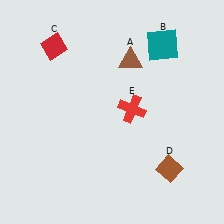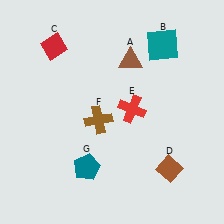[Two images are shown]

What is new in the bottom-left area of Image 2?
A teal pentagon (G) was added in the bottom-left area of Image 2.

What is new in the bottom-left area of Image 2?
A brown cross (F) was added in the bottom-left area of Image 2.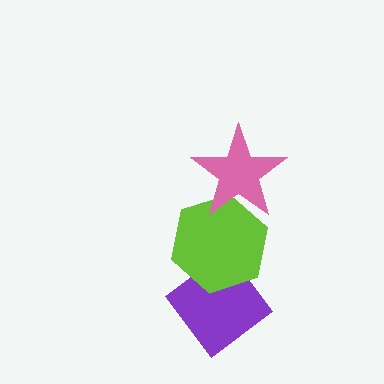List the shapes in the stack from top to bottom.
From top to bottom: the pink star, the lime hexagon, the purple diamond.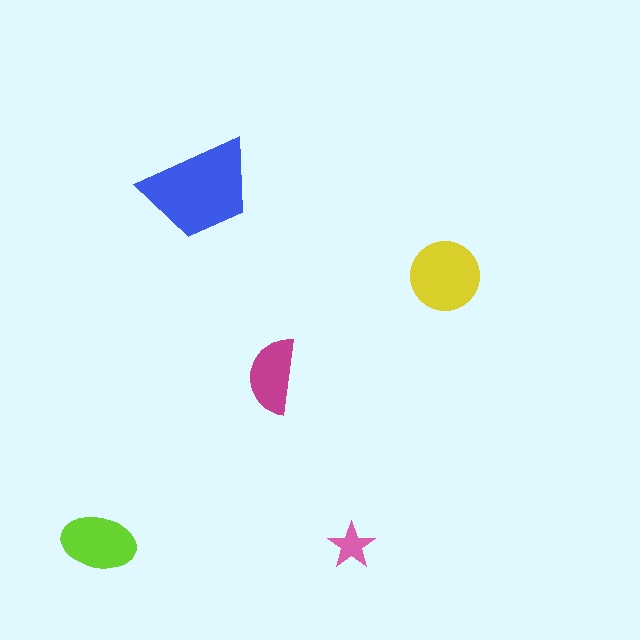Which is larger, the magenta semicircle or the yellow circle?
The yellow circle.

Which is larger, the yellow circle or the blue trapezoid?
The blue trapezoid.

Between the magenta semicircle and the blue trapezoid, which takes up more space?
The blue trapezoid.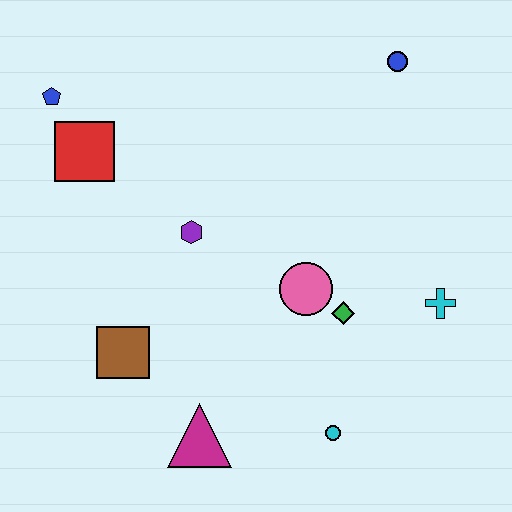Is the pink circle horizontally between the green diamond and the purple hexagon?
Yes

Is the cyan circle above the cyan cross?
No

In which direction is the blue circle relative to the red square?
The blue circle is to the right of the red square.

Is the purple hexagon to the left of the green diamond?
Yes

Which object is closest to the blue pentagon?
The red square is closest to the blue pentagon.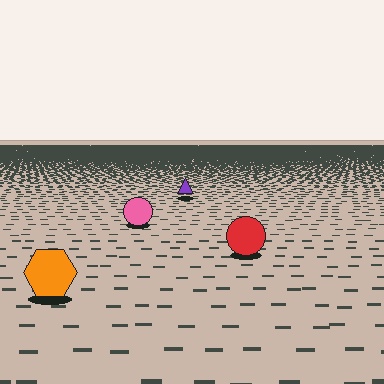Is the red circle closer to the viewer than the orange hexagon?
No. The orange hexagon is closer — you can tell from the texture gradient: the ground texture is coarser near it.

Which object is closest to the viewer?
The orange hexagon is closest. The texture marks near it are larger and more spread out.